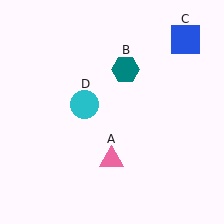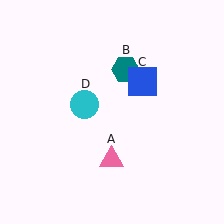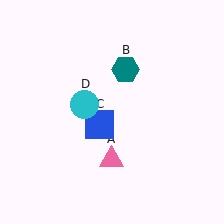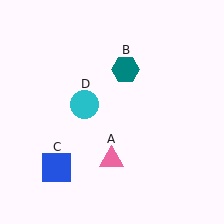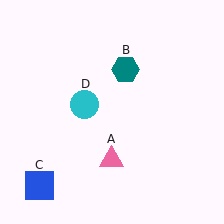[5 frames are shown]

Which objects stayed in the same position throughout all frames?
Pink triangle (object A) and teal hexagon (object B) and cyan circle (object D) remained stationary.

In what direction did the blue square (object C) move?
The blue square (object C) moved down and to the left.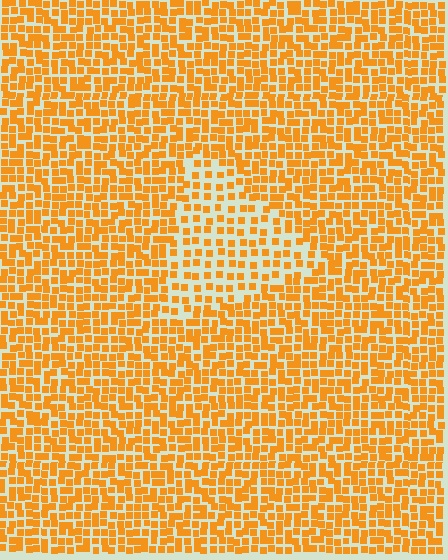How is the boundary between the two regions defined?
The boundary is defined by a change in element density (approximately 1.8x ratio). All elements are the same color, size, and shape.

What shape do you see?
I see a triangle.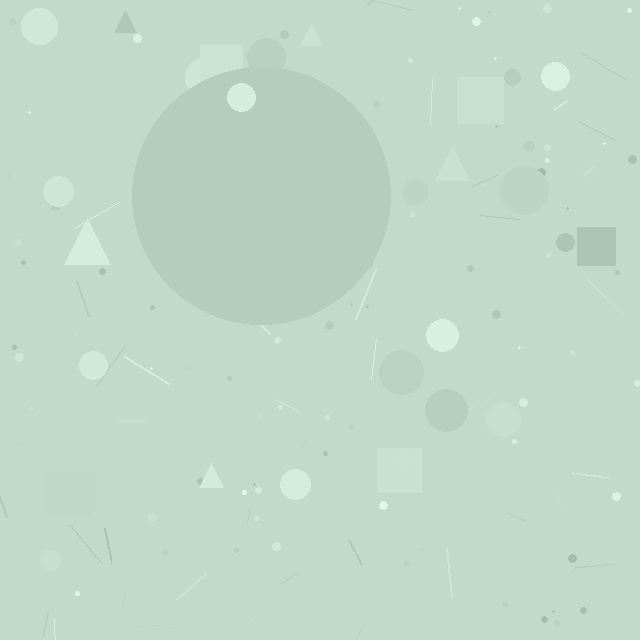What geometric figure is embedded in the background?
A circle is embedded in the background.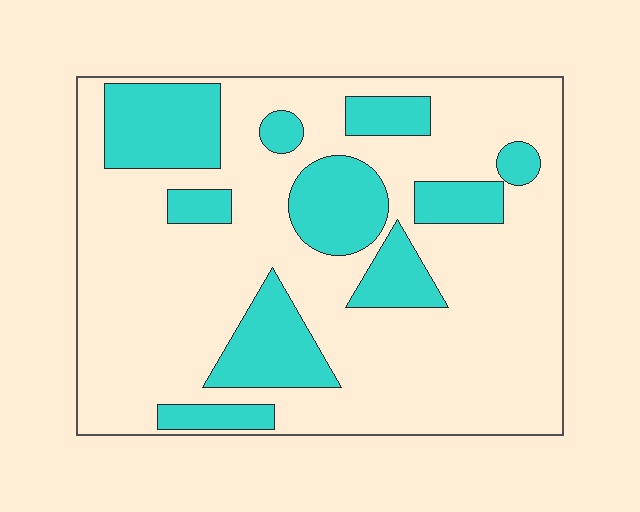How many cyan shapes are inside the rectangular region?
10.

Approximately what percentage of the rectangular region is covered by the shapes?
Approximately 25%.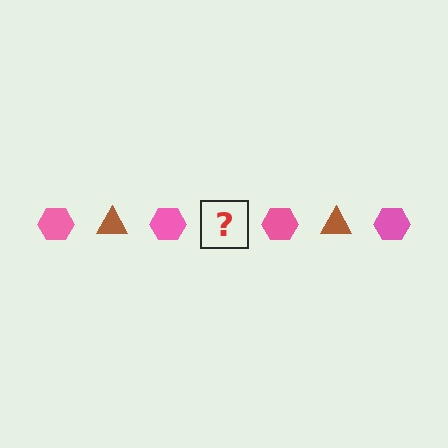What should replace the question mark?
The question mark should be replaced with a brown triangle.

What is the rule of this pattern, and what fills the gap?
The rule is that the pattern alternates between pink hexagon and brown triangle. The gap should be filled with a brown triangle.